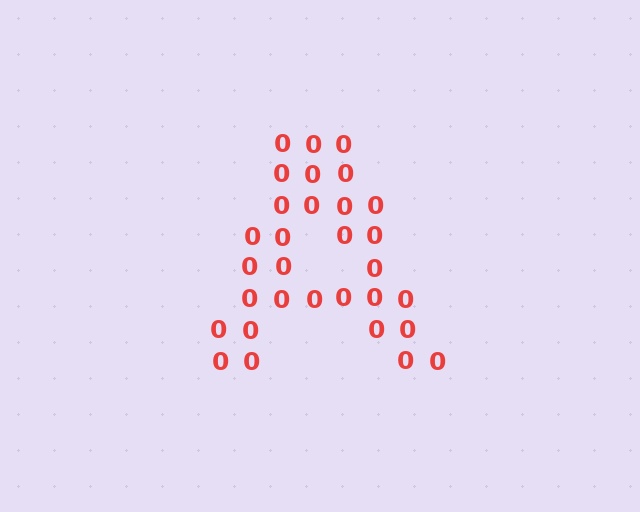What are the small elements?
The small elements are digit 0's.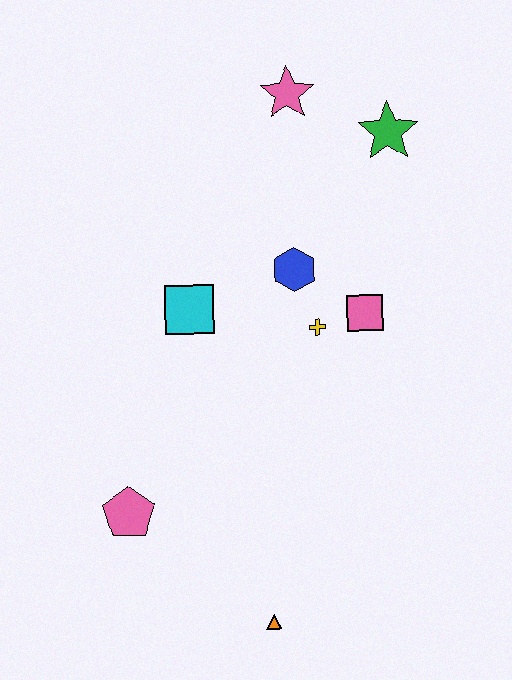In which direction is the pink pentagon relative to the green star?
The pink pentagon is below the green star.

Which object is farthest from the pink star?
The orange triangle is farthest from the pink star.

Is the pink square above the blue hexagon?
No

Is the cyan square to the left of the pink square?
Yes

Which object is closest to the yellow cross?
The pink square is closest to the yellow cross.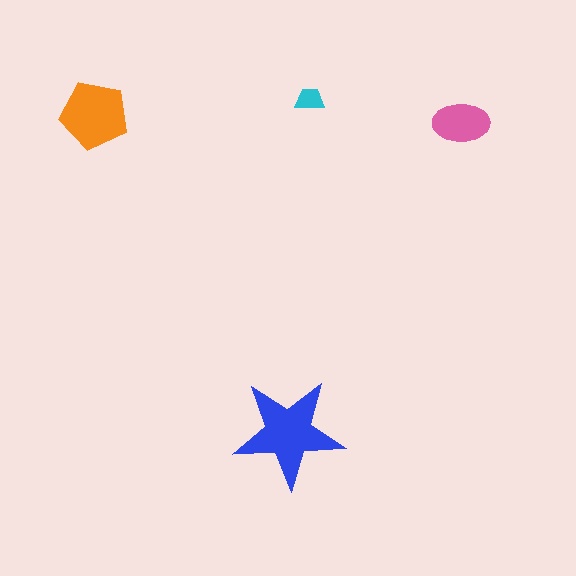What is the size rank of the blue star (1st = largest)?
1st.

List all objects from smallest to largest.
The cyan trapezoid, the pink ellipse, the orange pentagon, the blue star.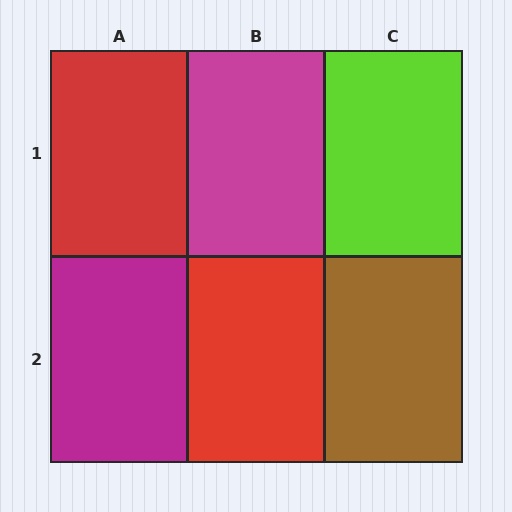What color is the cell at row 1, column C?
Lime.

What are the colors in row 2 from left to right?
Magenta, red, brown.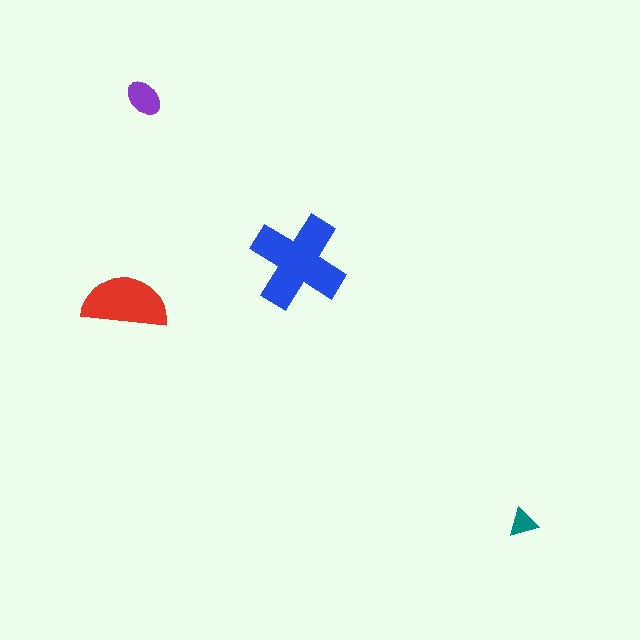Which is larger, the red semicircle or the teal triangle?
The red semicircle.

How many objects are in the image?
There are 4 objects in the image.